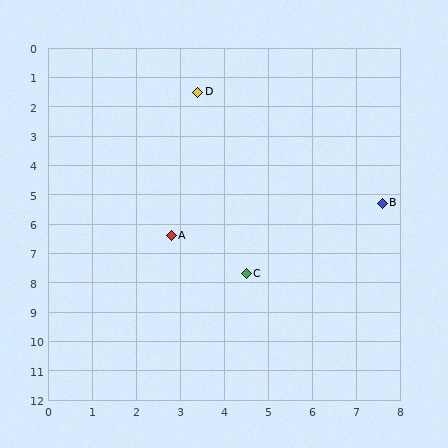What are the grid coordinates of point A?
Point A is at approximately (2.8, 6.4).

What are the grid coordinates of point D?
Point D is at approximately (3.4, 1.5).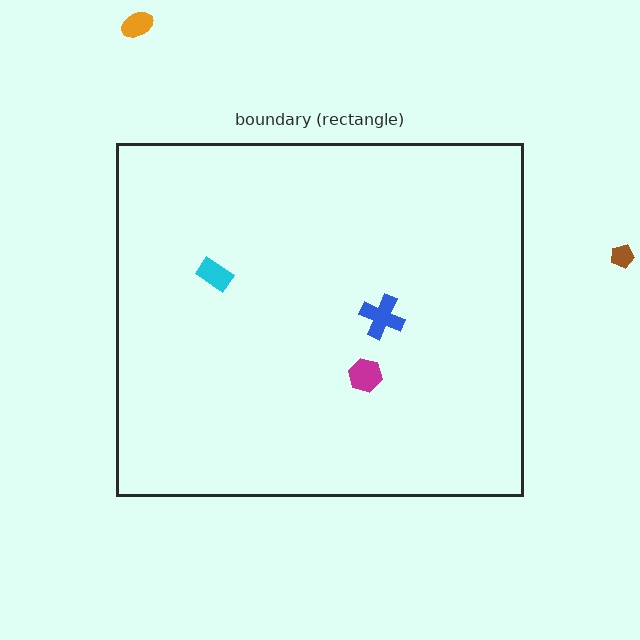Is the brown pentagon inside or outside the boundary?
Outside.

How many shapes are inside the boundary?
3 inside, 2 outside.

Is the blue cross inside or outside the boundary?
Inside.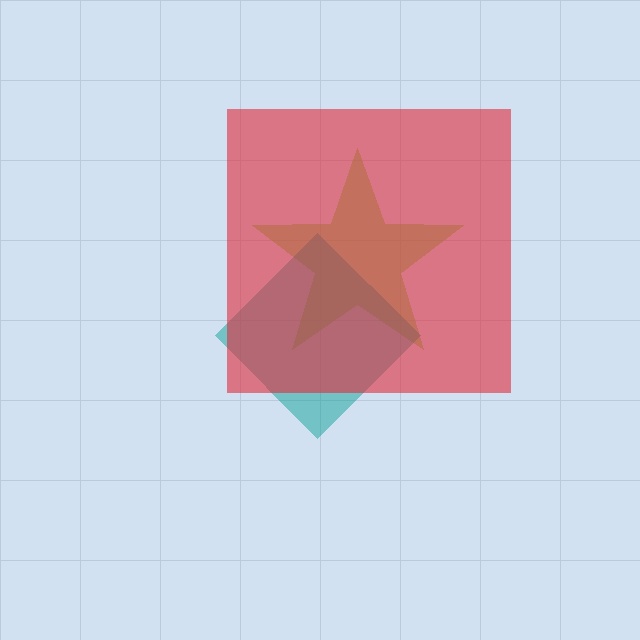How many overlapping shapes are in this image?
There are 3 overlapping shapes in the image.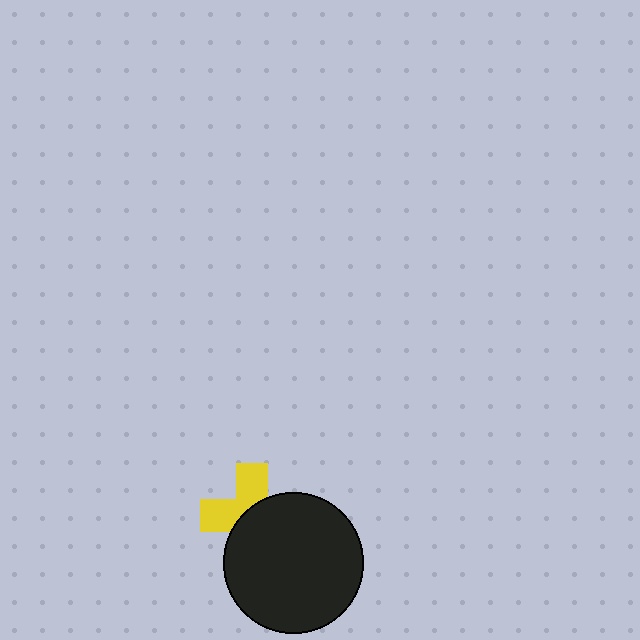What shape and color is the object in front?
The object in front is a black circle.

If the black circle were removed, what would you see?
You would see the complete yellow cross.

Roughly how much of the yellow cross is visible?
A small part of it is visible (roughly 44%).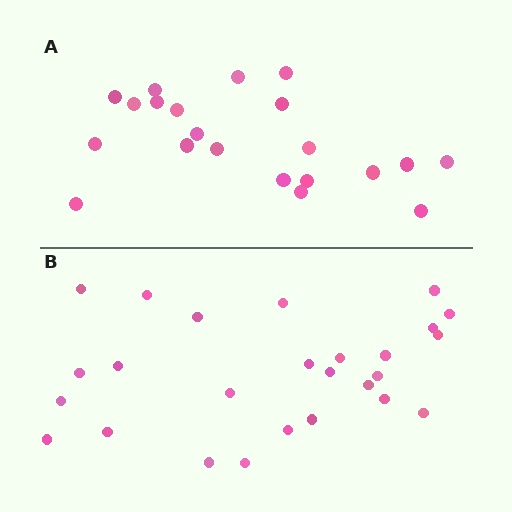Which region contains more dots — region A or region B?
Region B (the bottom region) has more dots.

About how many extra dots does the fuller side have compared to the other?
Region B has about 5 more dots than region A.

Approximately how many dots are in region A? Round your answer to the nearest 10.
About 20 dots. (The exact count is 21, which rounds to 20.)